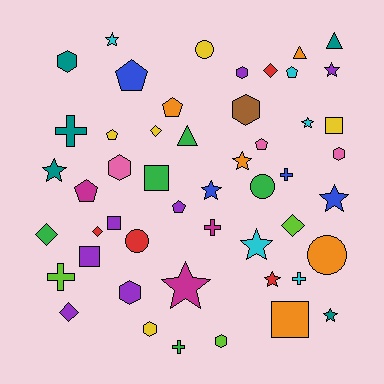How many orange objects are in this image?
There are 5 orange objects.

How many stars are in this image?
There are 11 stars.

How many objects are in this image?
There are 50 objects.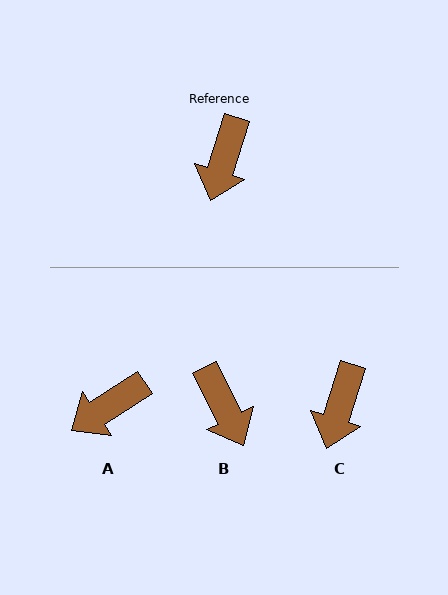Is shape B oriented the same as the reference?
No, it is off by about 44 degrees.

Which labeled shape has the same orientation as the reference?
C.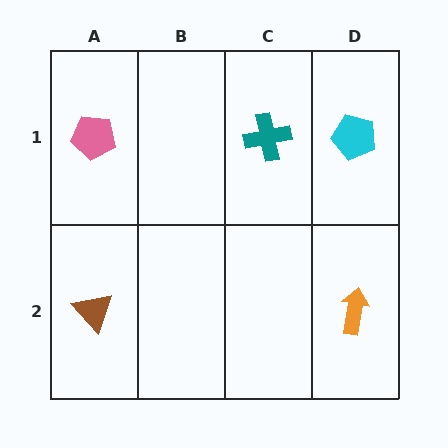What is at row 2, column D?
An orange arrow.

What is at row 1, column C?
A teal cross.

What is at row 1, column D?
A cyan pentagon.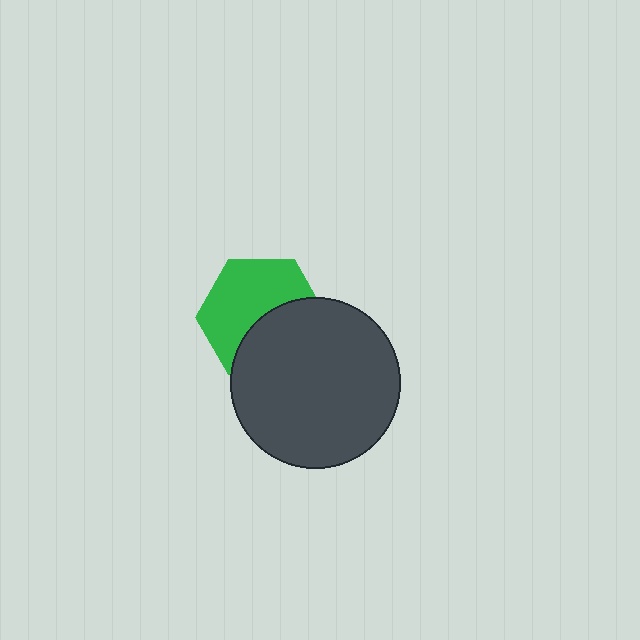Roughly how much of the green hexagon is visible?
About half of it is visible (roughly 57%).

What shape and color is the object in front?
The object in front is a dark gray circle.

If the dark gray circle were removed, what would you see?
You would see the complete green hexagon.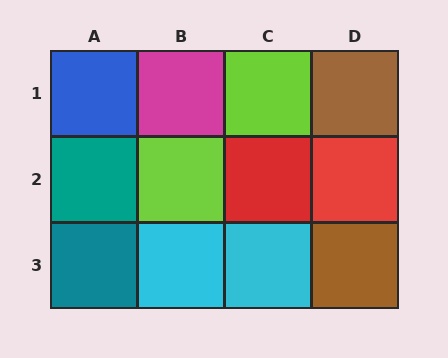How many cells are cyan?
2 cells are cyan.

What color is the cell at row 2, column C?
Red.